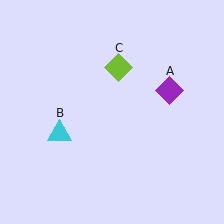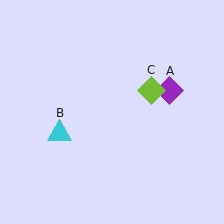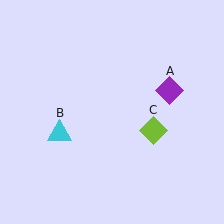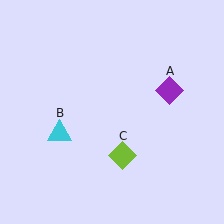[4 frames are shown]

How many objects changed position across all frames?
1 object changed position: lime diamond (object C).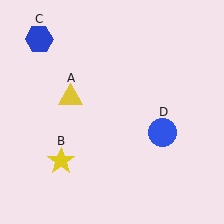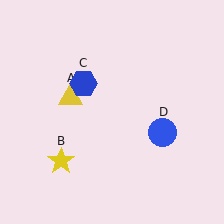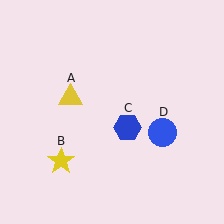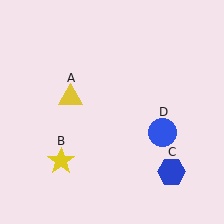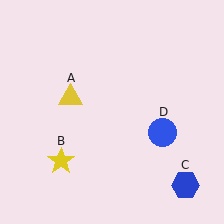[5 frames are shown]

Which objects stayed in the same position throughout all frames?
Yellow triangle (object A) and yellow star (object B) and blue circle (object D) remained stationary.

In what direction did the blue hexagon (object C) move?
The blue hexagon (object C) moved down and to the right.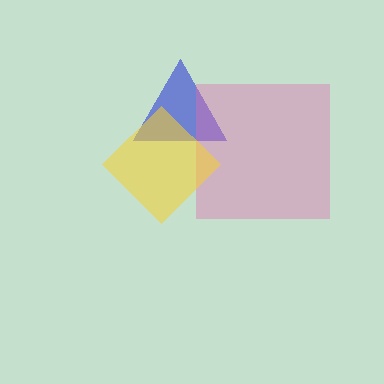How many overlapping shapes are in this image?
There are 3 overlapping shapes in the image.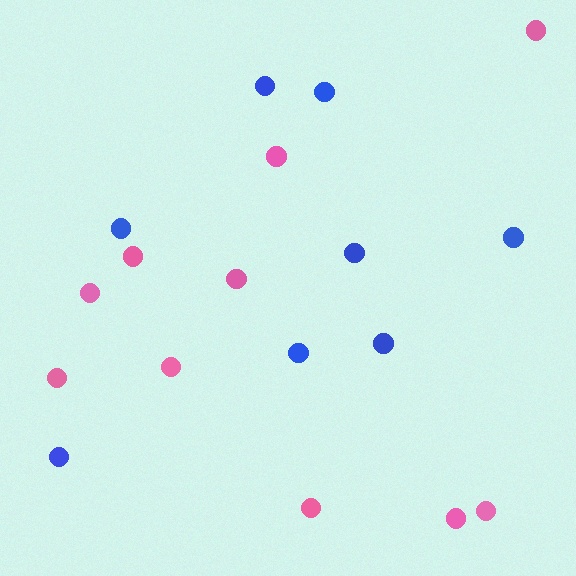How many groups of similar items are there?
There are 2 groups: one group of pink circles (10) and one group of blue circles (8).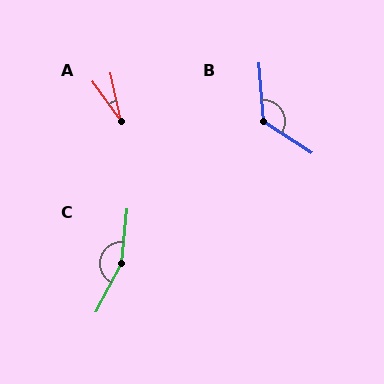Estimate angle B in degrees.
Approximately 128 degrees.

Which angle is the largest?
C, at approximately 158 degrees.